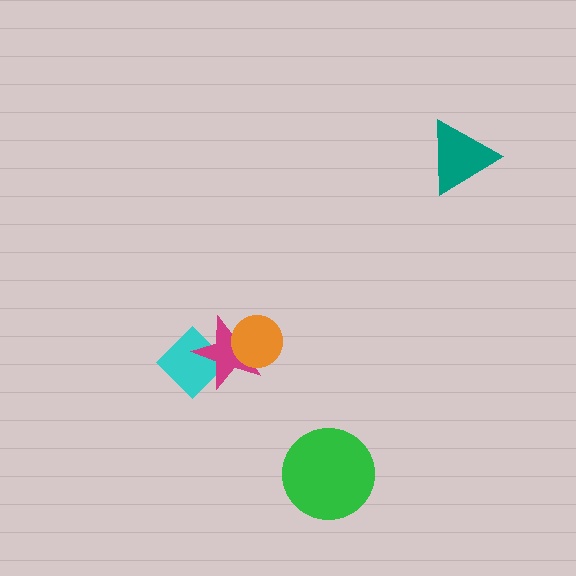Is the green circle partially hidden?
No, no other shape covers it.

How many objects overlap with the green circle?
0 objects overlap with the green circle.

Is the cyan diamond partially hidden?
Yes, it is partially covered by another shape.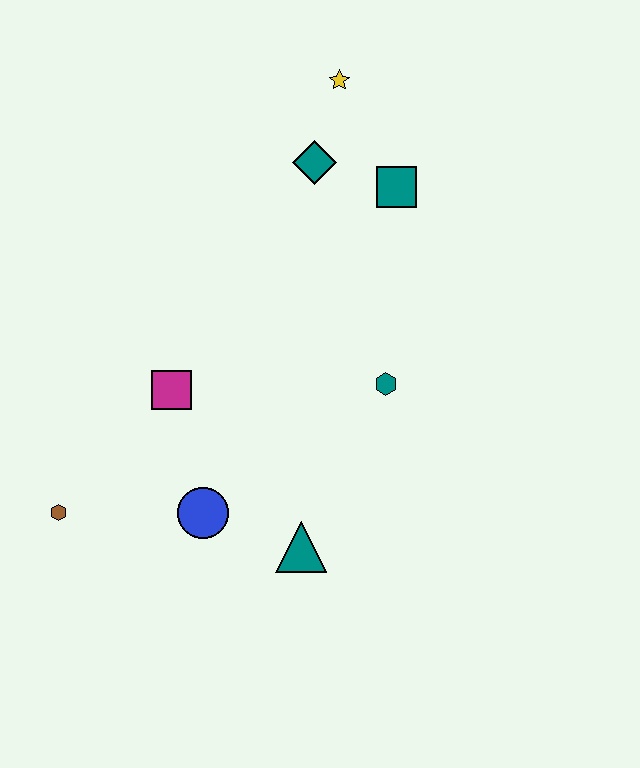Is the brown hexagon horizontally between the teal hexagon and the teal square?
No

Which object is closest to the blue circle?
The teal triangle is closest to the blue circle.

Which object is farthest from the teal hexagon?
The brown hexagon is farthest from the teal hexagon.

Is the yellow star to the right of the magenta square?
Yes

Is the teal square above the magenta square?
Yes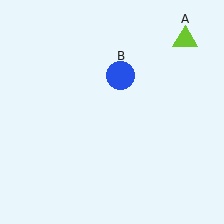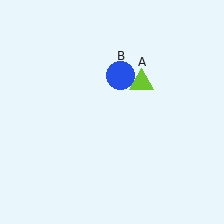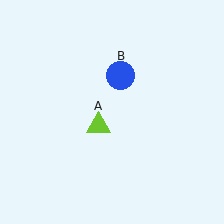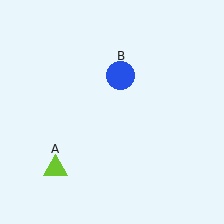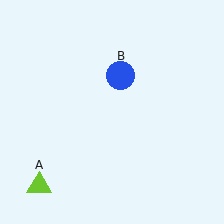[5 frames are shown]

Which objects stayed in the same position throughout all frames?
Blue circle (object B) remained stationary.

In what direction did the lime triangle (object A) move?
The lime triangle (object A) moved down and to the left.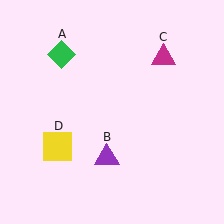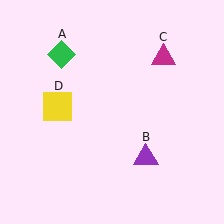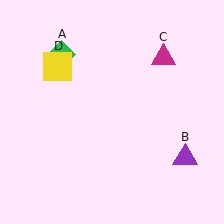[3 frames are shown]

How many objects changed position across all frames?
2 objects changed position: purple triangle (object B), yellow square (object D).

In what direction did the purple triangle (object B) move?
The purple triangle (object B) moved right.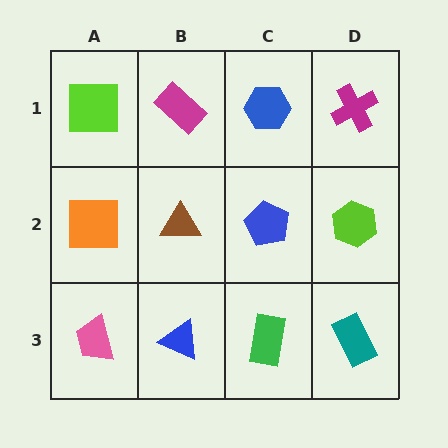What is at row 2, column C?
A blue pentagon.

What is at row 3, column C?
A green rectangle.